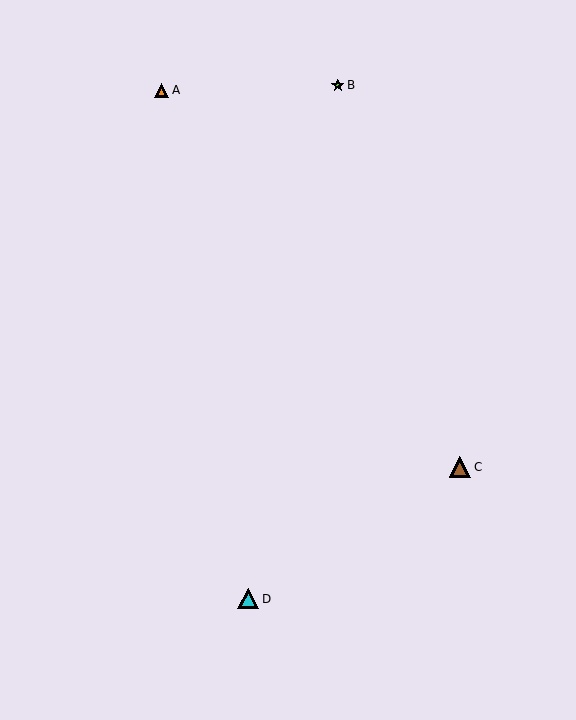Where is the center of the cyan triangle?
The center of the cyan triangle is at (248, 599).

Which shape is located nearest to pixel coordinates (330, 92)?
The lime star (labeled B) at (338, 85) is nearest to that location.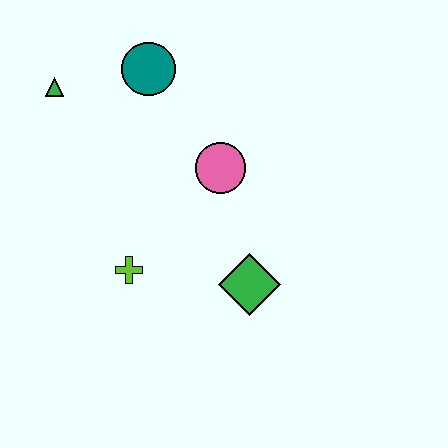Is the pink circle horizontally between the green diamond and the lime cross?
Yes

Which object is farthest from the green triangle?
The green diamond is farthest from the green triangle.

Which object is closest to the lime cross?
The green diamond is closest to the lime cross.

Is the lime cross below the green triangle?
Yes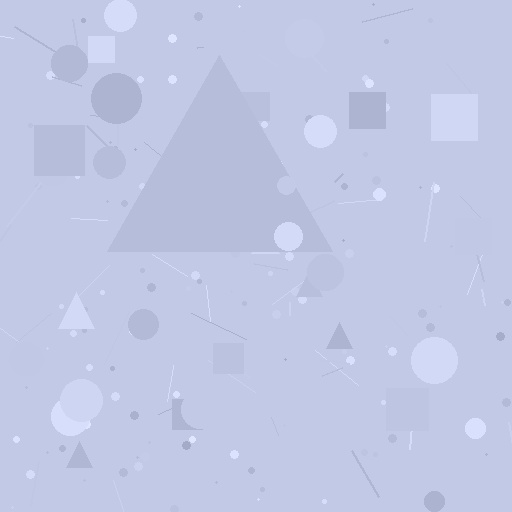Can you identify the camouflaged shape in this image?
The camouflaged shape is a triangle.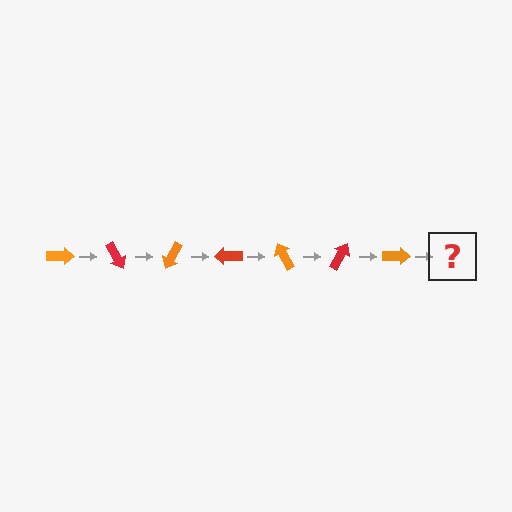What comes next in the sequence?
The next element should be a red arrow, rotated 420 degrees from the start.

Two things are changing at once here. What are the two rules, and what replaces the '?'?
The two rules are that it rotates 60 degrees each step and the color cycles through orange and red. The '?' should be a red arrow, rotated 420 degrees from the start.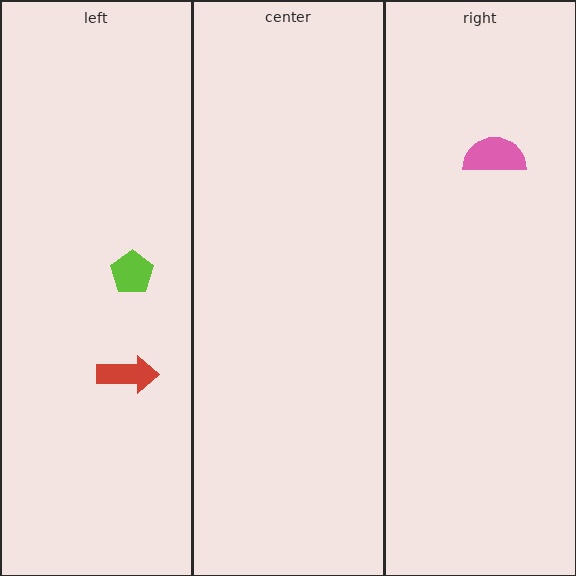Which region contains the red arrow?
The left region.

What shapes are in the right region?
The pink semicircle.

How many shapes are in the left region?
2.